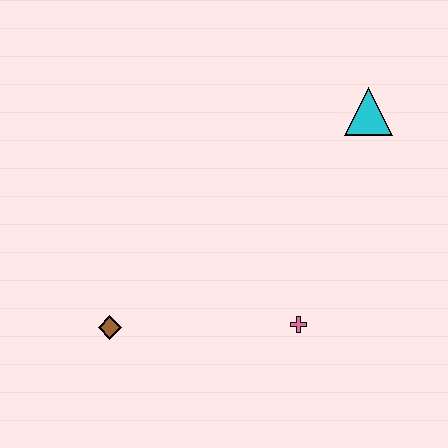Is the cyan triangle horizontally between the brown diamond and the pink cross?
No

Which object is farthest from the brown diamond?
The cyan triangle is farthest from the brown diamond.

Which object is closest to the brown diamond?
The pink cross is closest to the brown diamond.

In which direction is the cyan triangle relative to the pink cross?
The cyan triangle is above the pink cross.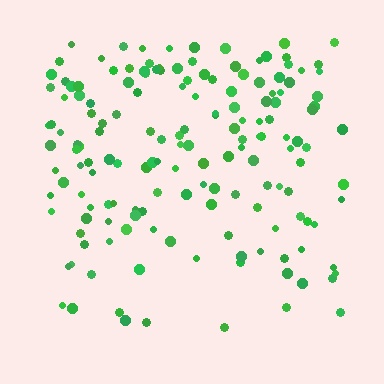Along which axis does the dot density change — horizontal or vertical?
Vertical.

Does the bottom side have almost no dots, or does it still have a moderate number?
Still a moderate number, just noticeably fewer than the top.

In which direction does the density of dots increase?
From bottom to top, with the top side densest.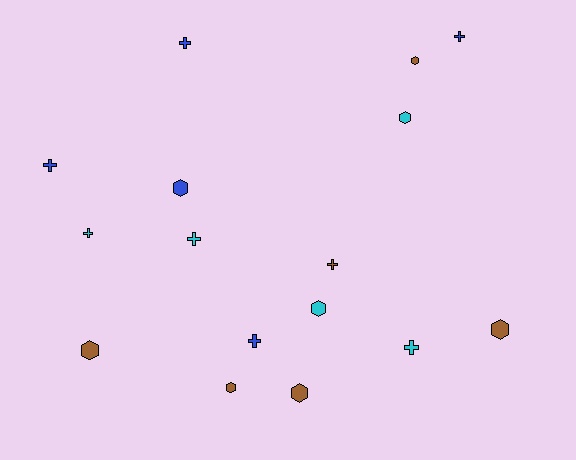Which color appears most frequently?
Brown, with 6 objects.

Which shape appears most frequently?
Hexagon, with 8 objects.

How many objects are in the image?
There are 16 objects.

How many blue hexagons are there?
There is 1 blue hexagon.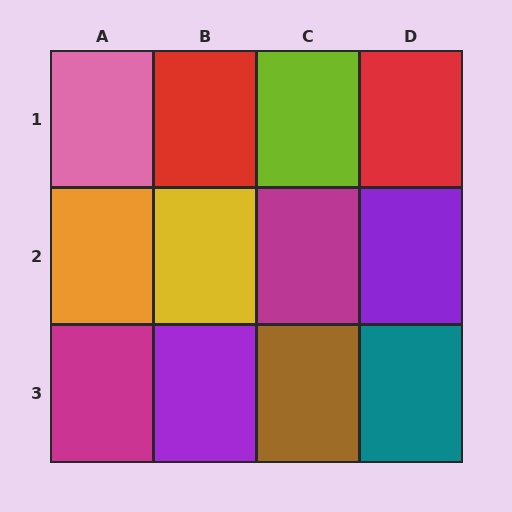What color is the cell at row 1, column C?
Lime.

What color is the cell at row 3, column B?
Purple.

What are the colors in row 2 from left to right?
Orange, yellow, magenta, purple.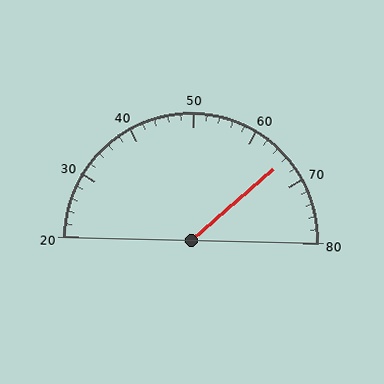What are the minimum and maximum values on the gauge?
The gauge ranges from 20 to 80.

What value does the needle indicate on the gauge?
The needle indicates approximately 66.